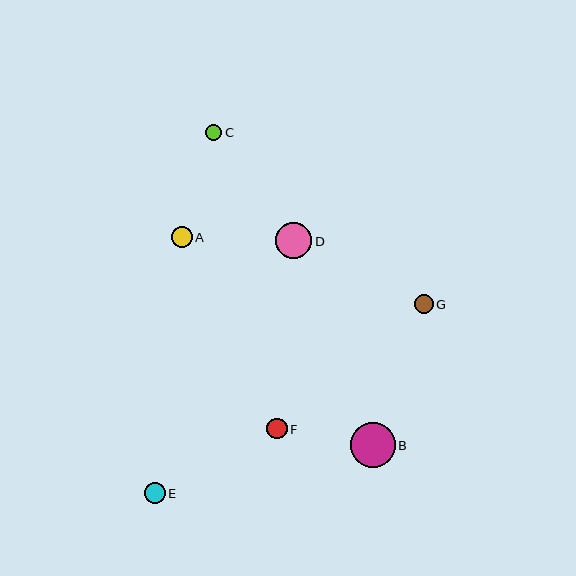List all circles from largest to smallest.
From largest to smallest: B, D, A, E, F, G, C.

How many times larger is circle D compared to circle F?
Circle D is approximately 1.8 times the size of circle F.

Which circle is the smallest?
Circle C is the smallest with a size of approximately 16 pixels.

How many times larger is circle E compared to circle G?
Circle E is approximately 1.1 times the size of circle G.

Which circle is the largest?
Circle B is the largest with a size of approximately 45 pixels.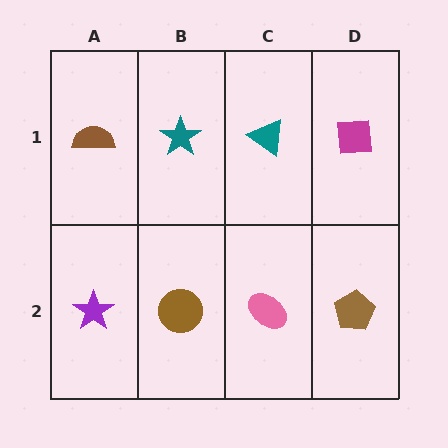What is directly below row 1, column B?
A brown circle.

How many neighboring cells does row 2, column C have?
3.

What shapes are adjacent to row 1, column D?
A brown pentagon (row 2, column D), a teal triangle (row 1, column C).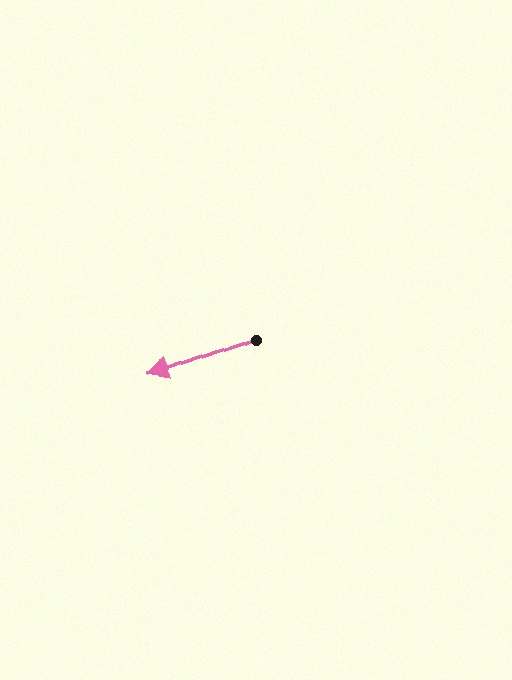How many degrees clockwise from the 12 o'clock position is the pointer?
Approximately 250 degrees.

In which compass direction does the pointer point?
West.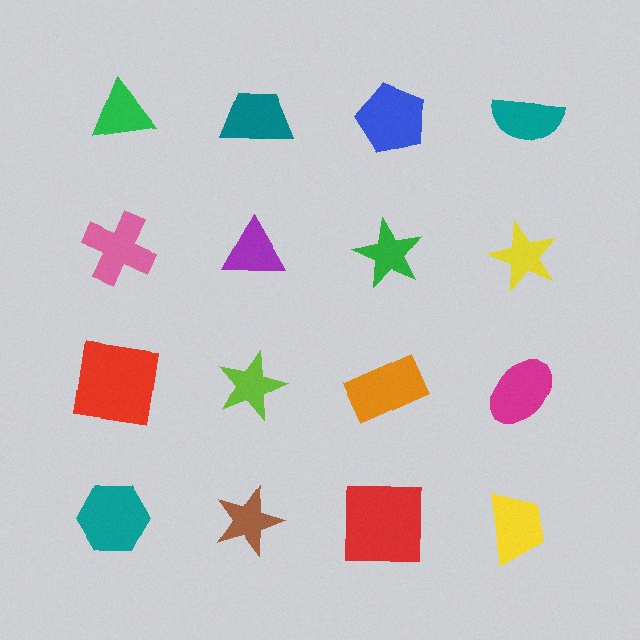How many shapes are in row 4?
4 shapes.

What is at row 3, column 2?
A lime star.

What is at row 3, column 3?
An orange rectangle.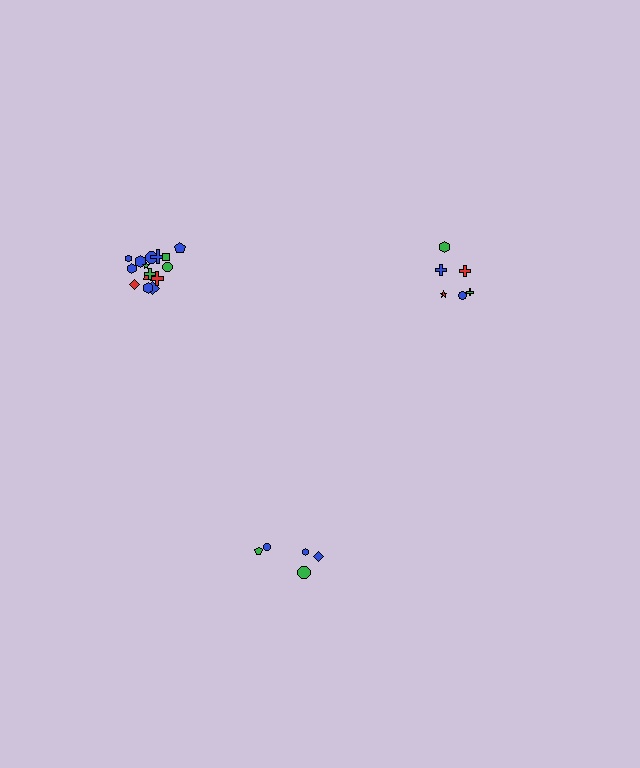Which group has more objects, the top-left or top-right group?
The top-left group.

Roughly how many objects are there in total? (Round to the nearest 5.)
Roughly 25 objects in total.